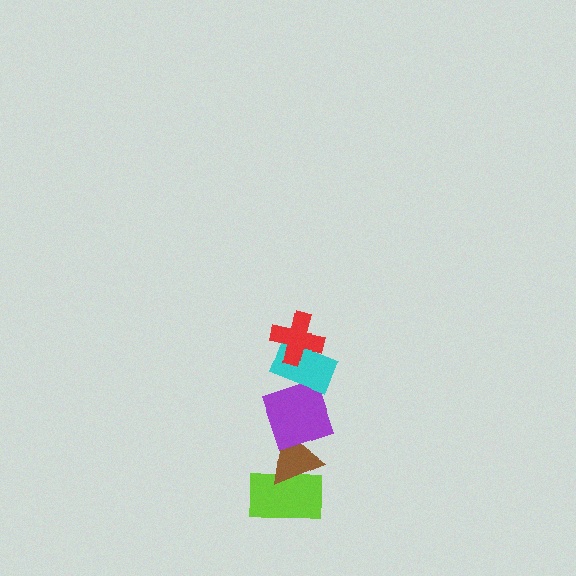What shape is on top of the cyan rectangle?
The red cross is on top of the cyan rectangle.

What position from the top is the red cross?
The red cross is 1st from the top.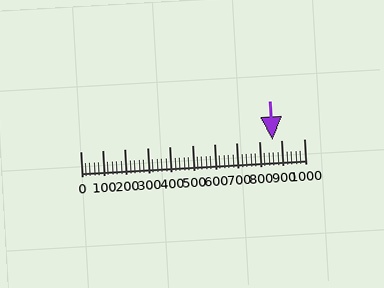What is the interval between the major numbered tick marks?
The major tick marks are spaced 100 units apart.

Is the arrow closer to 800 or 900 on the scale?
The arrow is closer to 900.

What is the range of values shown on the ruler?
The ruler shows values from 0 to 1000.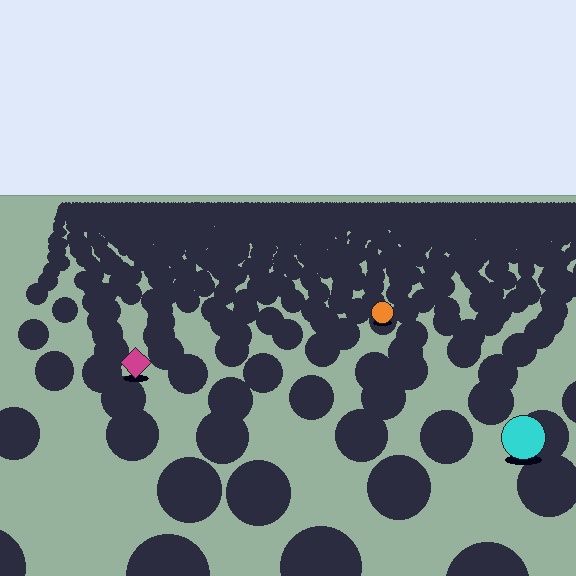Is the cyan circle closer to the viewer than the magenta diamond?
Yes. The cyan circle is closer — you can tell from the texture gradient: the ground texture is coarser near it.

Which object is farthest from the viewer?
The orange circle is farthest from the viewer. It appears smaller and the ground texture around it is denser.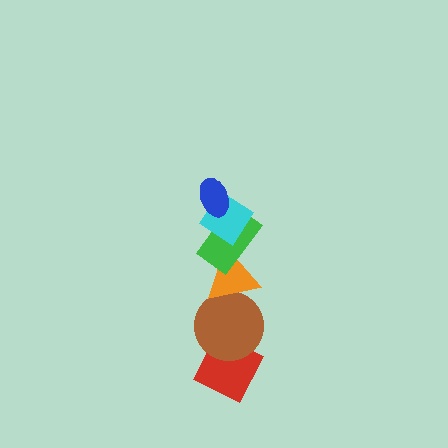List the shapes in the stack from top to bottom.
From top to bottom: the blue ellipse, the cyan diamond, the green rectangle, the orange triangle, the brown circle, the red diamond.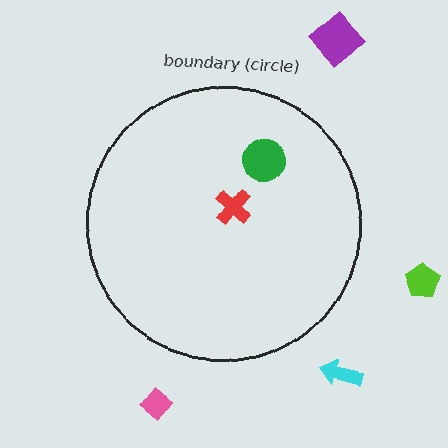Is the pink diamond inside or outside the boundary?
Outside.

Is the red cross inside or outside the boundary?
Inside.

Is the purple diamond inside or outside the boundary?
Outside.